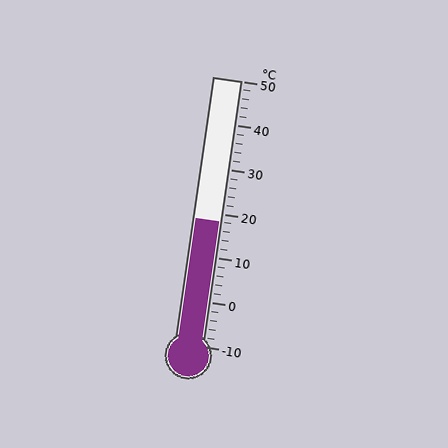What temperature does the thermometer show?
The thermometer shows approximately 18°C.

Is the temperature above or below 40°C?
The temperature is below 40°C.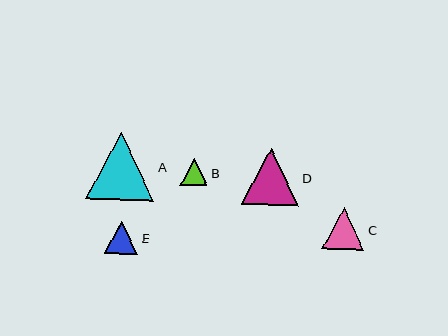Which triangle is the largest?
Triangle A is the largest with a size of approximately 68 pixels.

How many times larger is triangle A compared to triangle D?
Triangle A is approximately 1.2 times the size of triangle D.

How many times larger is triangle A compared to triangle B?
Triangle A is approximately 2.5 times the size of triangle B.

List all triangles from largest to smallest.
From largest to smallest: A, D, C, E, B.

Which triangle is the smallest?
Triangle B is the smallest with a size of approximately 27 pixels.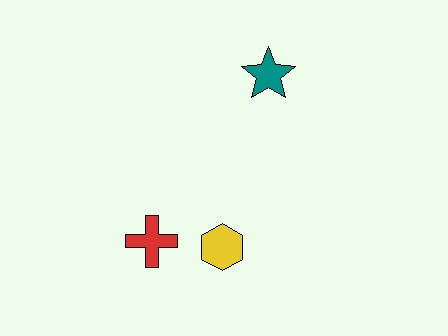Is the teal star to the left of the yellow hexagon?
No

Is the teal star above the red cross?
Yes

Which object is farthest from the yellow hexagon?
The teal star is farthest from the yellow hexagon.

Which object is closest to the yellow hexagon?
The red cross is closest to the yellow hexagon.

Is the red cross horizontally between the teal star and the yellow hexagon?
No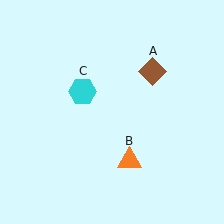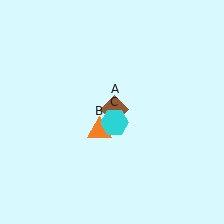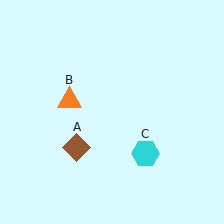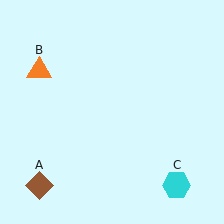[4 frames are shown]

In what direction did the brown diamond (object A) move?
The brown diamond (object A) moved down and to the left.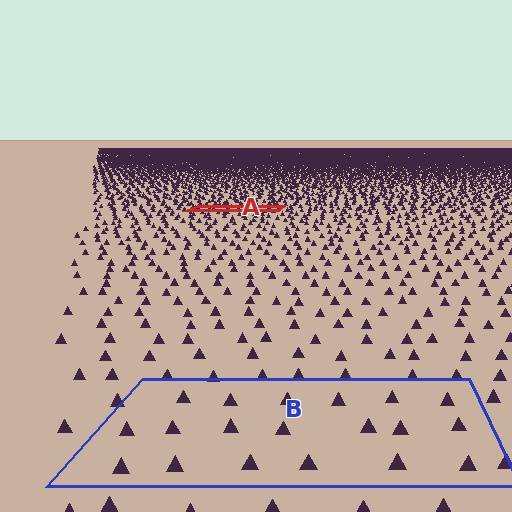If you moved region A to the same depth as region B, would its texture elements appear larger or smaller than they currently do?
They would appear larger. At a closer depth, the same texture elements are projected at a bigger on-screen size.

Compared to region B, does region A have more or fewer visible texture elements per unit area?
Region A has more texture elements per unit area — they are packed more densely because it is farther away.